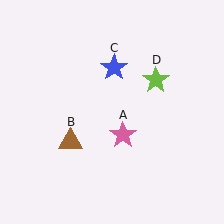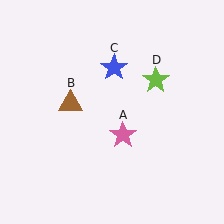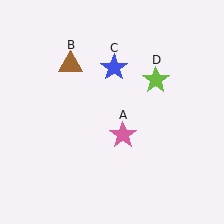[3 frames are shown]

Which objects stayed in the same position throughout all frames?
Pink star (object A) and blue star (object C) and lime star (object D) remained stationary.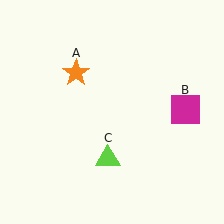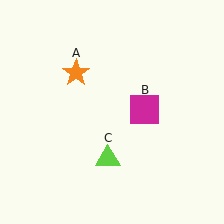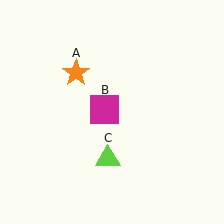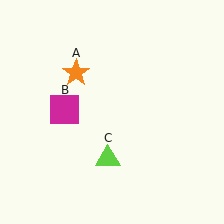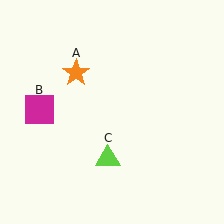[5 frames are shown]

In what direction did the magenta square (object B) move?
The magenta square (object B) moved left.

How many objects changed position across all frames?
1 object changed position: magenta square (object B).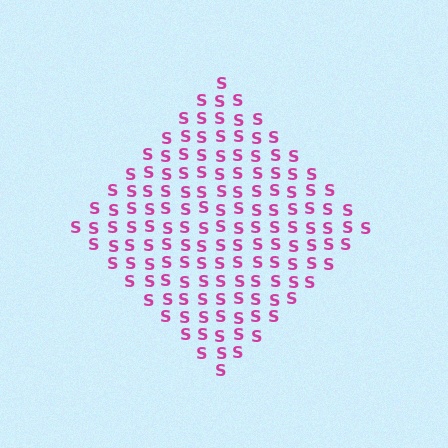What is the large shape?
The large shape is a diamond.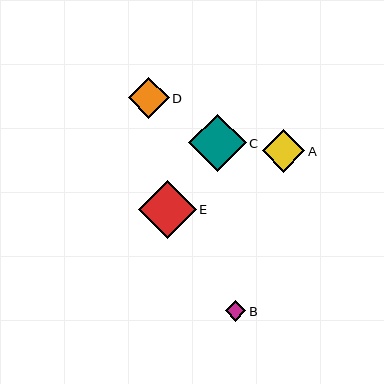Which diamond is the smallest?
Diamond B is the smallest with a size of approximately 20 pixels.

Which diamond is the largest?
Diamond E is the largest with a size of approximately 58 pixels.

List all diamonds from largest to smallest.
From largest to smallest: E, C, A, D, B.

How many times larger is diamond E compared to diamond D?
Diamond E is approximately 1.4 times the size of diamond D.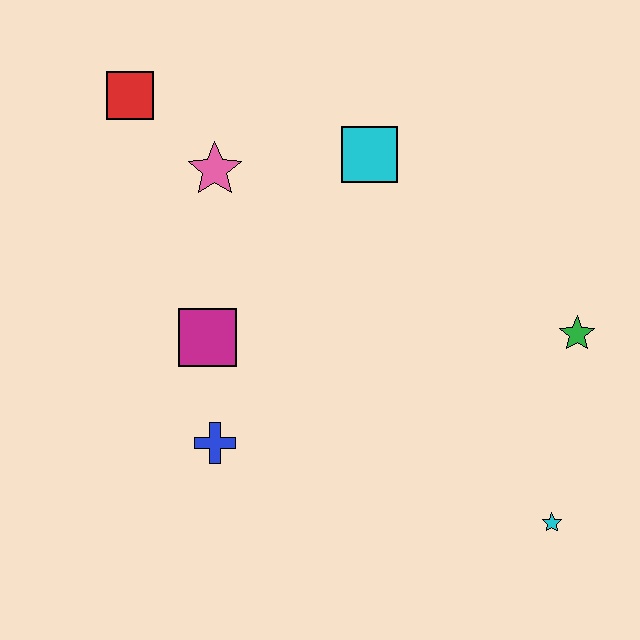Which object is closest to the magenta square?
The blue cross is closest to the magenta square.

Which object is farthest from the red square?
The cyan star is farthest from the red square.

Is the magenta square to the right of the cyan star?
No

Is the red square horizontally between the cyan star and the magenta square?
No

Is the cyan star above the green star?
No